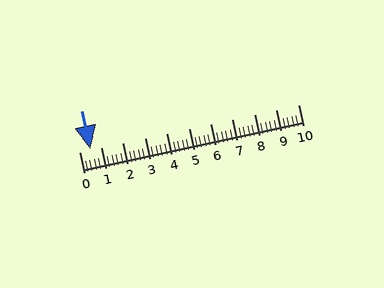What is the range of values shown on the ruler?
The ruler shows values from 0 to 10.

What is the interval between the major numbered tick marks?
The major tick marks are spaced 1 units apart.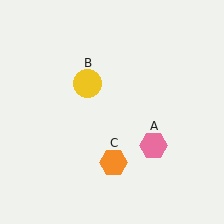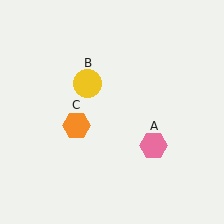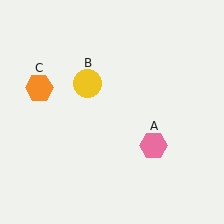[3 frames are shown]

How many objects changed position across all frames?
1 object changed position: orange hexagon (object C).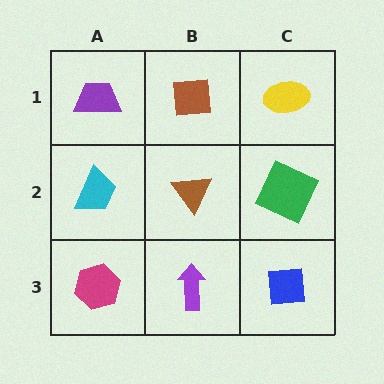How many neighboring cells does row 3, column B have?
3.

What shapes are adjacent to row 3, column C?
A green square (row 2, column C), a purple arrow (row 3, column B).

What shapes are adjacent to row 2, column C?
A yellow ellipse (row 1, column C), a blue square (row 3, column C), a brown triangle (row 2, column B).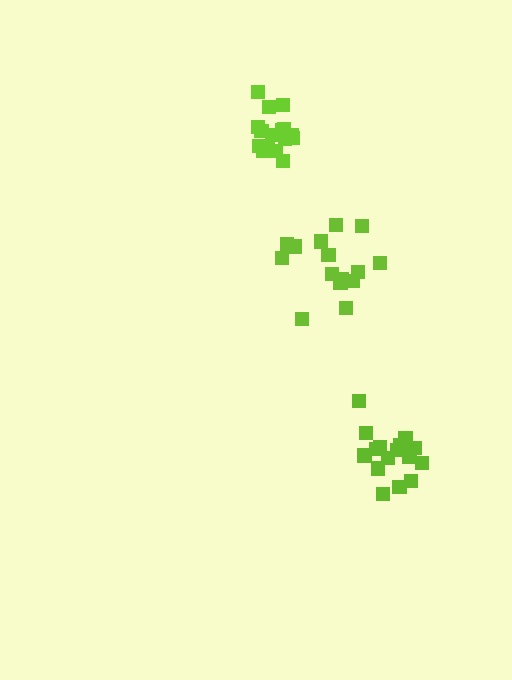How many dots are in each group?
Group 1: 16 dots, Group 2: 16 dots, Group 3: 15 dots (47 total).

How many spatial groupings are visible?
There are 3 spatial groupings.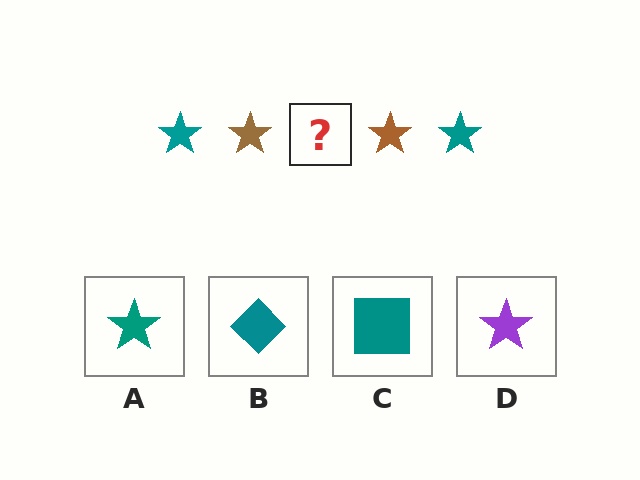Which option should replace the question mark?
Option A.